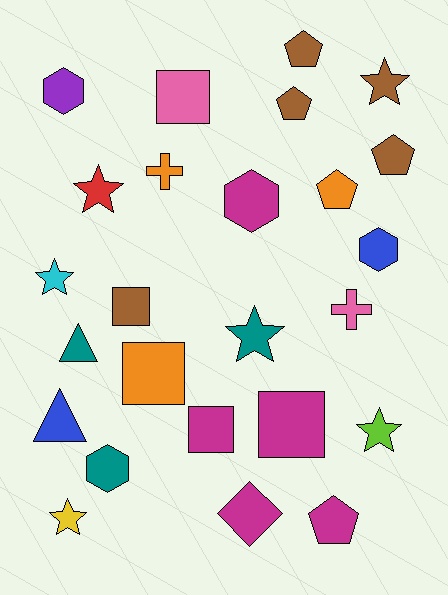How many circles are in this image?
There are no circles.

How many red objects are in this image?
There is 1 red object.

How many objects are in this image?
There are 25 objects.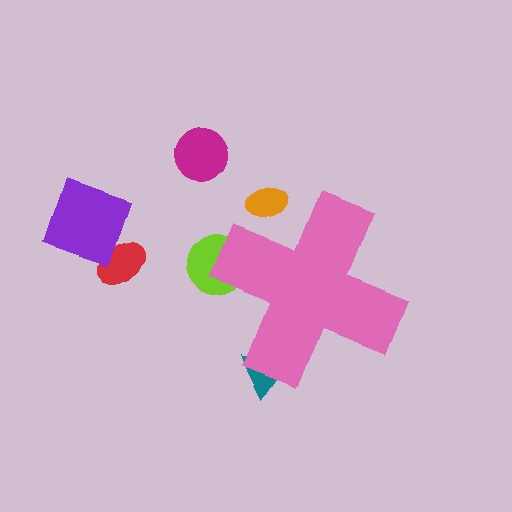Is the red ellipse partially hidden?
No, the red ellipse is fully visible.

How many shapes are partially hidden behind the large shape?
3 shapes are partially hidden.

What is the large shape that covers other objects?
A pink cross.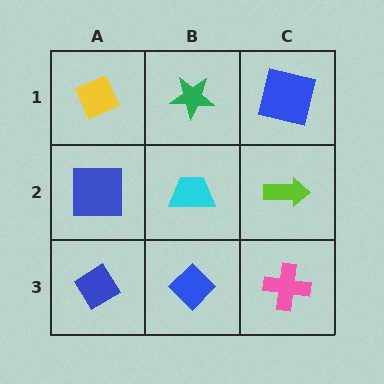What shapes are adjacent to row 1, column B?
A cyan trapezoid (row 2, column B), a yellow diamond (row 1, column A), a blue square (row 1, column C).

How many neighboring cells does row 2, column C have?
3.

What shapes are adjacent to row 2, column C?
A blue square (row 1, column C), a pink cross (row 3, column C), a cyan trapezoid (row 2, column B).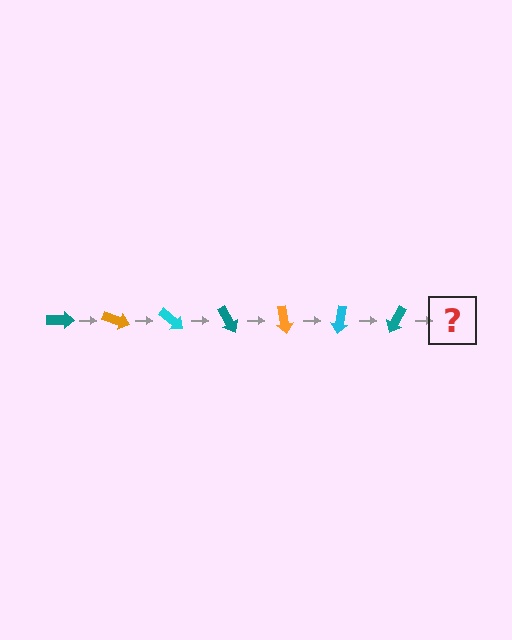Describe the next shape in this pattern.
It should be an orange arrow, rotated 140 degrees from the start.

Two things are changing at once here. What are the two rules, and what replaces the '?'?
The two rules are that it rotates 20 degrees each step and the color cycles through teal, orange, and cyan. The '?' should be an orange arrow, rotated 140 degrees from the start.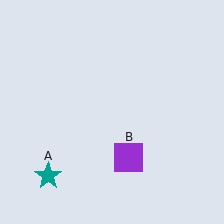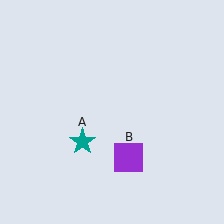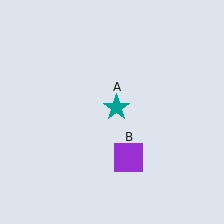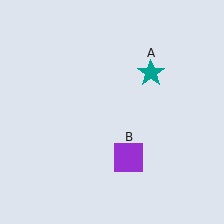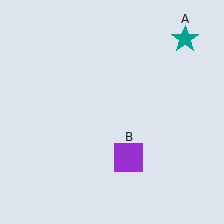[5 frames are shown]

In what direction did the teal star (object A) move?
The teal star (object A) moved up and to the right.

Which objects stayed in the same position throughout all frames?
Purple square (object B) remained stationary.